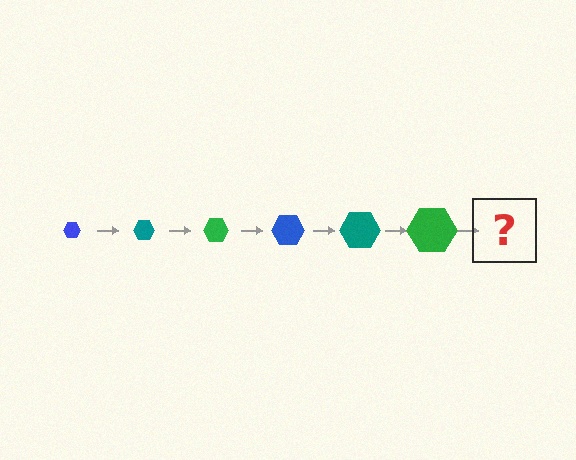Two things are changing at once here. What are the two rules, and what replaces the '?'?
The two rules are that the hexagon grows larger each step and the color cycles through blue, teal, and green. The '?' should be a blue hexagon, larger than the previous one.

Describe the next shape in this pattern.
It should be a blue hexagon, larger than the previous one.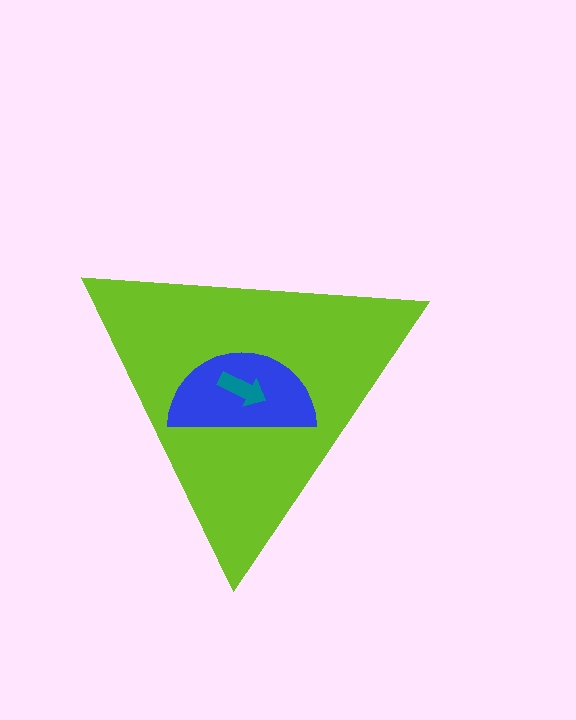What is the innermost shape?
The teal arrow.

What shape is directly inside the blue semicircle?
The teal arrow.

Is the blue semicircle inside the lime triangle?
Yes.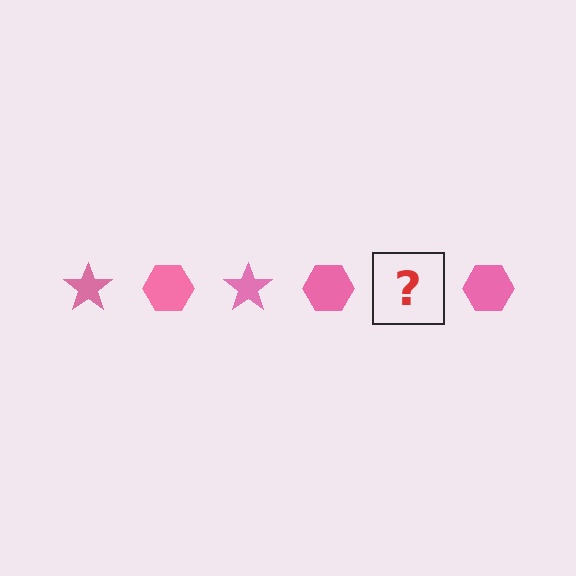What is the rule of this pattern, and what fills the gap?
The rule is that the pattern cycles through star, hexagon shapes in pink. The gap should be filled with a pink star.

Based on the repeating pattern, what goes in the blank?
The blank should be a pink star.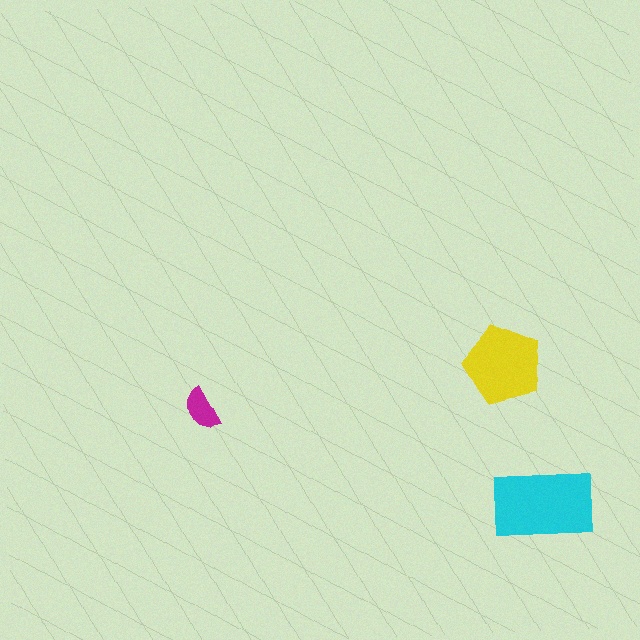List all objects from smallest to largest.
The magenta semicircle, the yellow pentagon, the cyan rectangle.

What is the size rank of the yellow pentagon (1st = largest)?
2nd.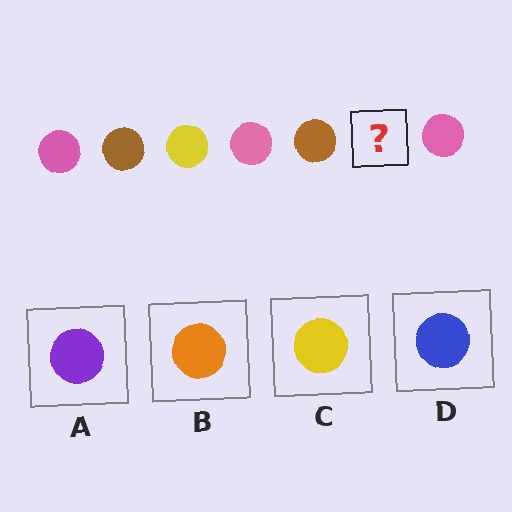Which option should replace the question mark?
Option C.